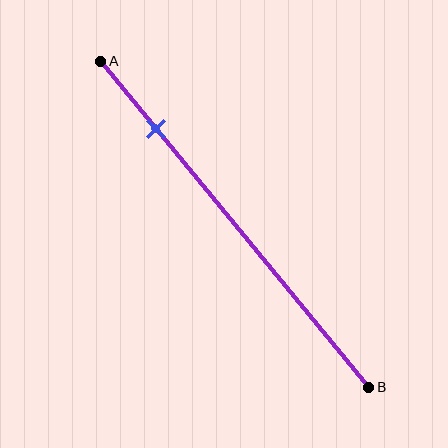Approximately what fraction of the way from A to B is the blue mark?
The blue mark is approximately 20% of the way from A to B.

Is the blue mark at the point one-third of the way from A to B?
No, the mark is at about 20% from A, not at the 33% one-third point.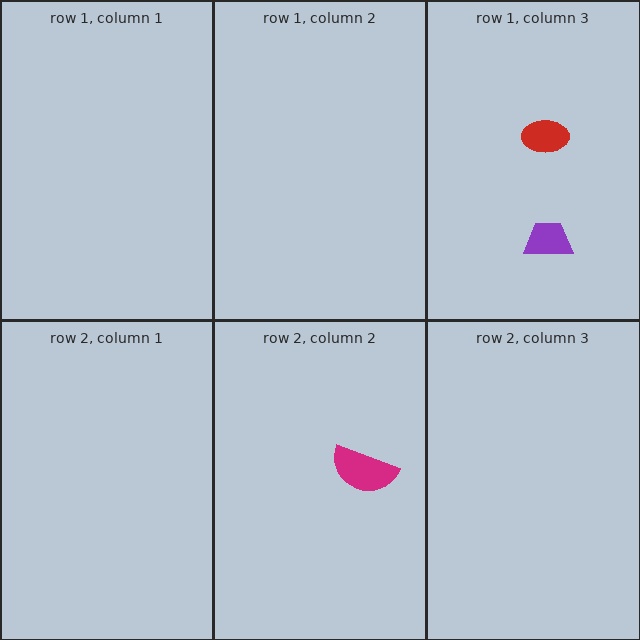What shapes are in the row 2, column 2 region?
The magenta semicircle.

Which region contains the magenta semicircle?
The row 2, column 2 region.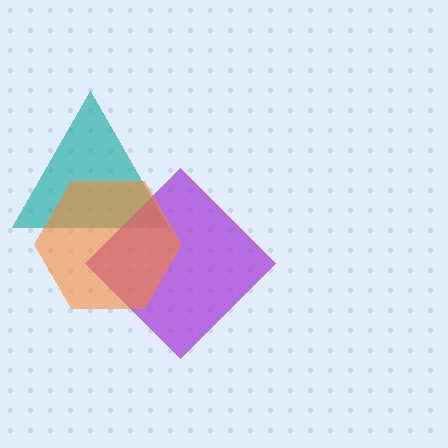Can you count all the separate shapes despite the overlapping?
Yes, there are 3 separate shapes.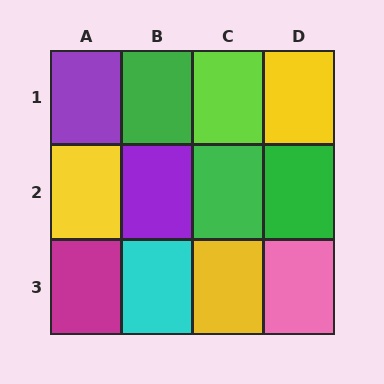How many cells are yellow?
3 cells are yellow.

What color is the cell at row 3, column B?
Cyan.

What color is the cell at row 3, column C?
Yellow.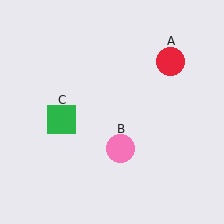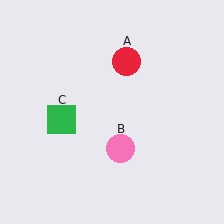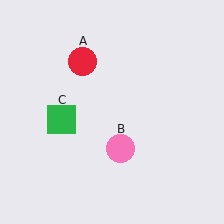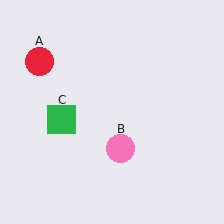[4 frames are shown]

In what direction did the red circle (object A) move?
The red circle (object A) moved left.